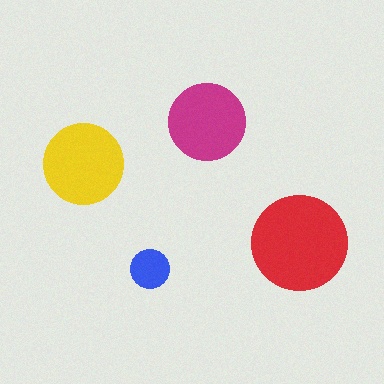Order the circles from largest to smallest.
the red one, the yellow one, the magenta one, the blue one.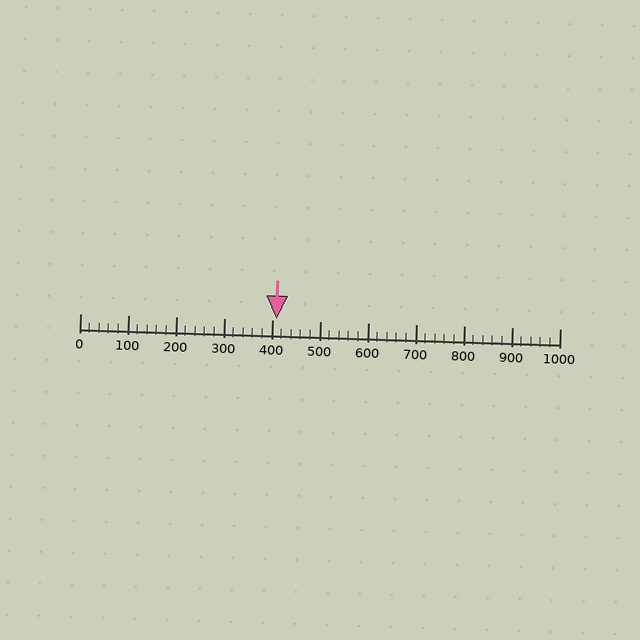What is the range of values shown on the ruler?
The ruler shows values from 0 to 1000.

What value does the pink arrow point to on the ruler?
The pink arrow points to approximately 410.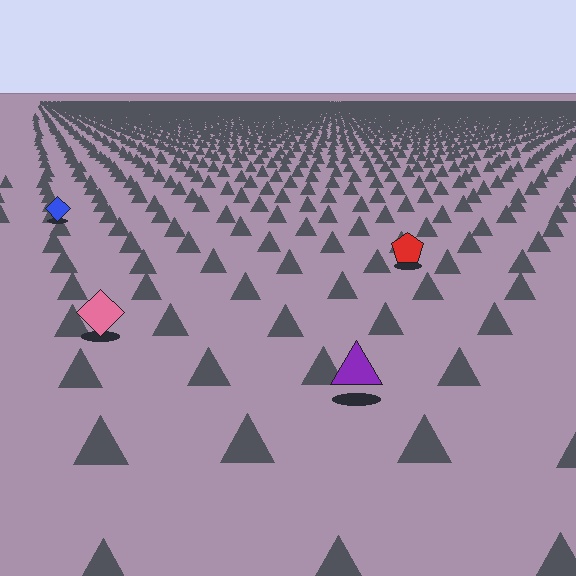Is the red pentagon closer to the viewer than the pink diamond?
No. The pink diamond is closer — you can tell from the texture gradient: the ground texture is coarser near it.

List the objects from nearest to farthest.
From nearest to farthest: the purple triangle, the pink diamond, the red pentagon, the blue diamond.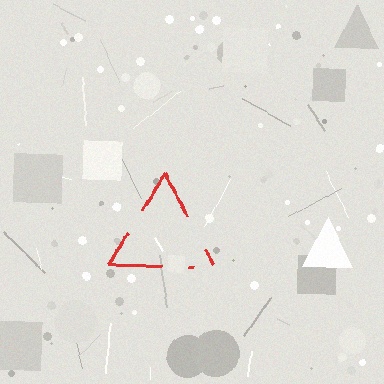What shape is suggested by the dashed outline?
The dashed outline suggests a triangle.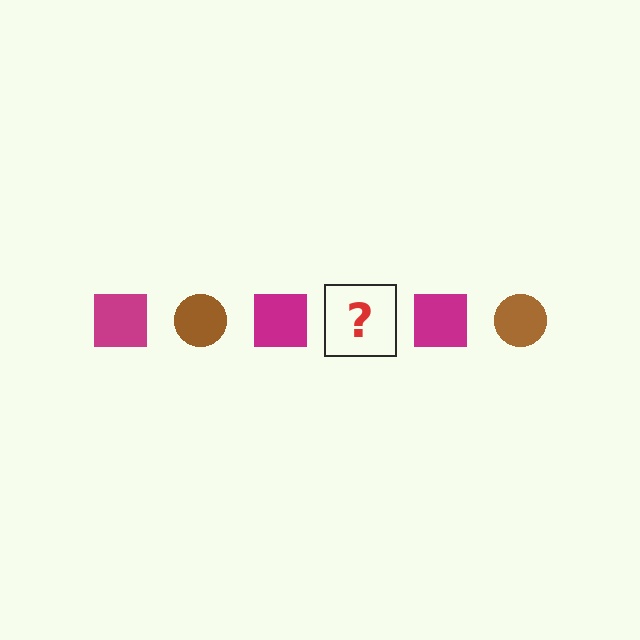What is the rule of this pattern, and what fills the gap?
The rule is that the pattern alternates between magenta square and brown circle. The gap should be filled with a brown circle.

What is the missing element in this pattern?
The missing element is a brown circle.